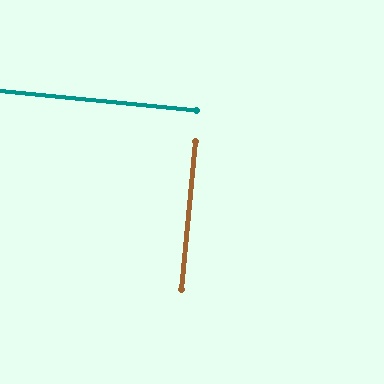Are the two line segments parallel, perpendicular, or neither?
Perpendicular — they meet at approximately 90°.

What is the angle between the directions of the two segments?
Approximately 90 degrees.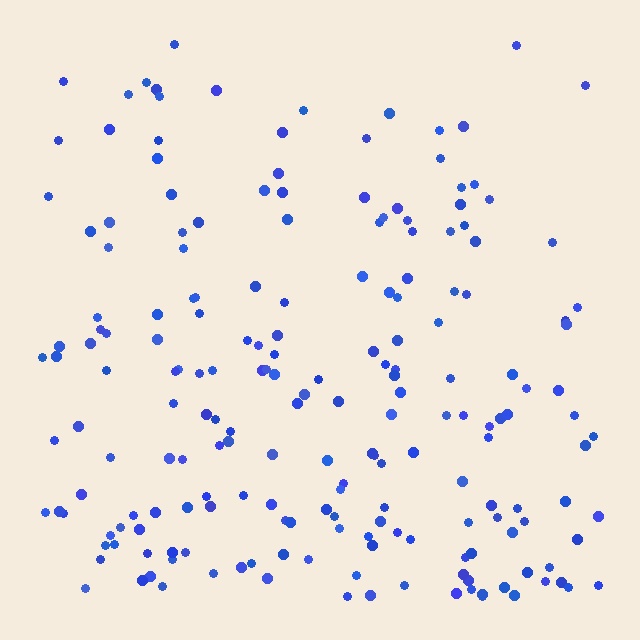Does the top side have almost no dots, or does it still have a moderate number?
Still a moderate number, just noticeably fewer than the bottom.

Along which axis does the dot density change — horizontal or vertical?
Vertical.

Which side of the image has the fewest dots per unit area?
The top.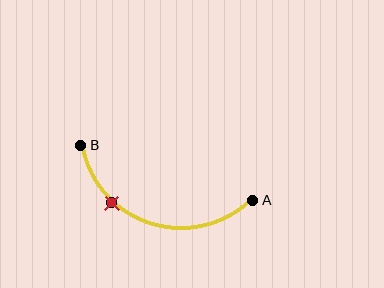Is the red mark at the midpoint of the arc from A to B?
No. The red mark lies on the arc but is closer to endpoint B. The arc midpoint would be at the point on the curve equidistant along the arc from both A and B.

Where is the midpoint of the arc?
The arc midpoint is the point on the curve farthest from the straight line joining A and B. It sits below that line.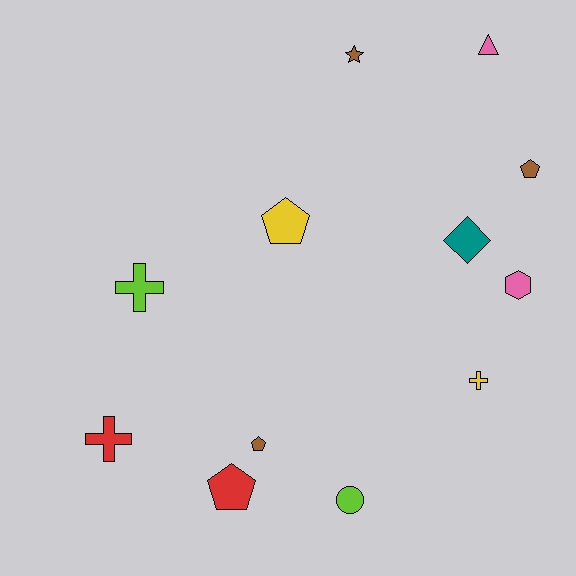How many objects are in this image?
There are 12 objects.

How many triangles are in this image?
There is 1 triangle.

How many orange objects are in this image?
There are no orange objects.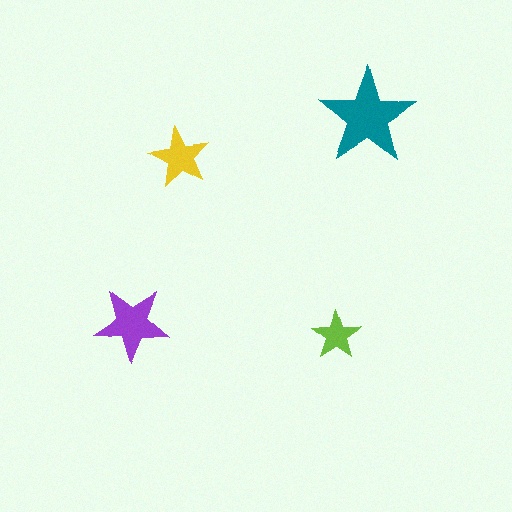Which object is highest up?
The teal star is topmost.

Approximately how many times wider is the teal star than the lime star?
About 2 times wider.